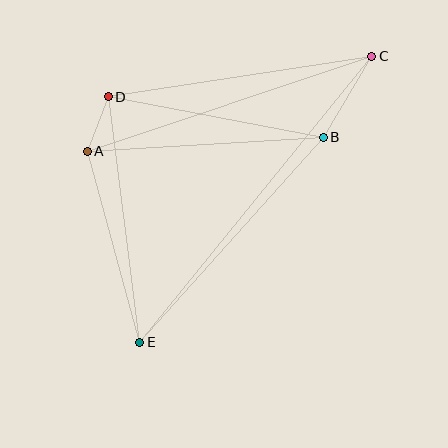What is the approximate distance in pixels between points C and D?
The distance between C and D is approximately 266 pixels.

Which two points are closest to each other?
Points A and D are closest to each other.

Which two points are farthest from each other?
Points C and E are farthest from each other.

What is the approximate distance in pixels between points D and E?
The distance between D and E is approximately 248 pixels.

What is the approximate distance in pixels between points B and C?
The distance between B and C is approximately 94 pixels.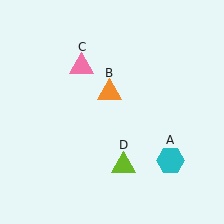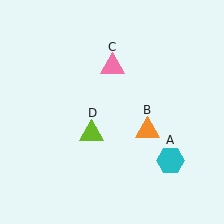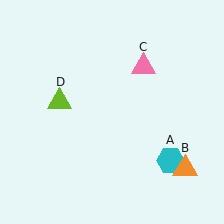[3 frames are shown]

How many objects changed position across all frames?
3 objects changed position: orange triangle (object B), pink triangle (object C), lime triangle (object D).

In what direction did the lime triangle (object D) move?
The lime triangle (object D) moved up and to the left.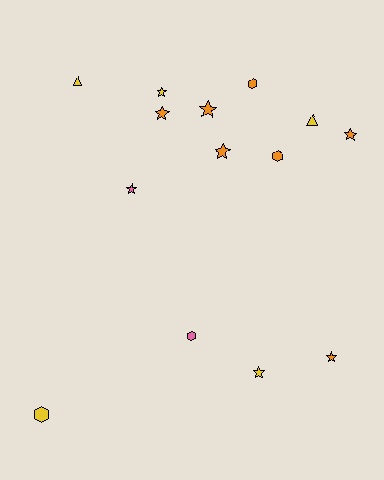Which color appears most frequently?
Orange, with 7 objects.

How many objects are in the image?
There are 14 objects.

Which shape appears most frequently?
Star, with 8 objects.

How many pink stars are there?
There is 1 pink star.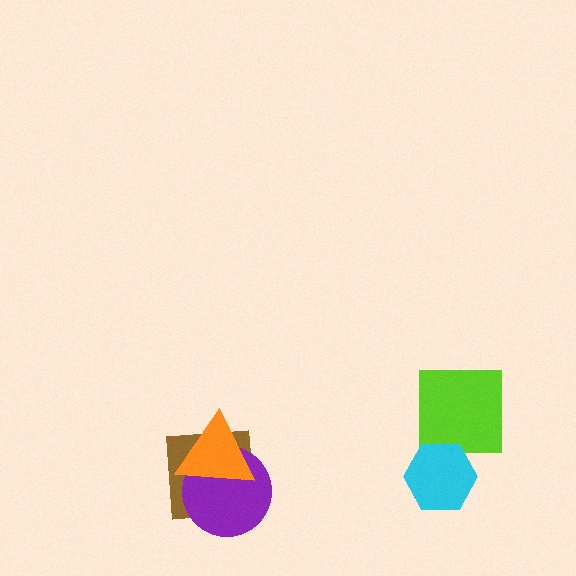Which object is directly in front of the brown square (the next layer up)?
The purple circle is directly in front of the brown square.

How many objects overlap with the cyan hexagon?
1 object overlaps with the cyan hexagon.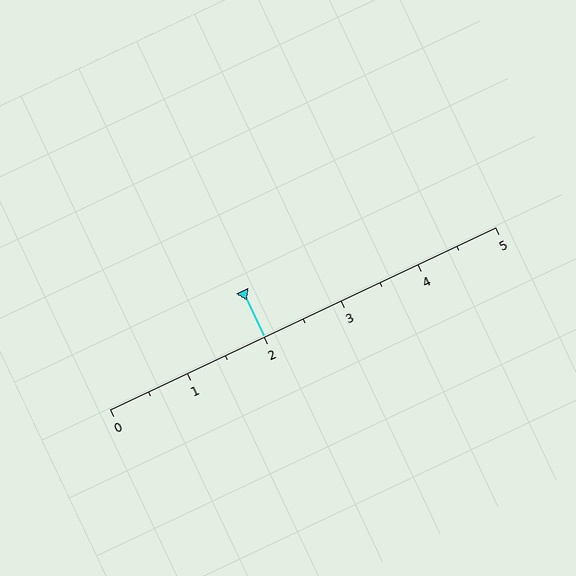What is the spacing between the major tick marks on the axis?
The major ticks are spaced 1 apart.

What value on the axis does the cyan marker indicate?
The marker indicates approximately 2.